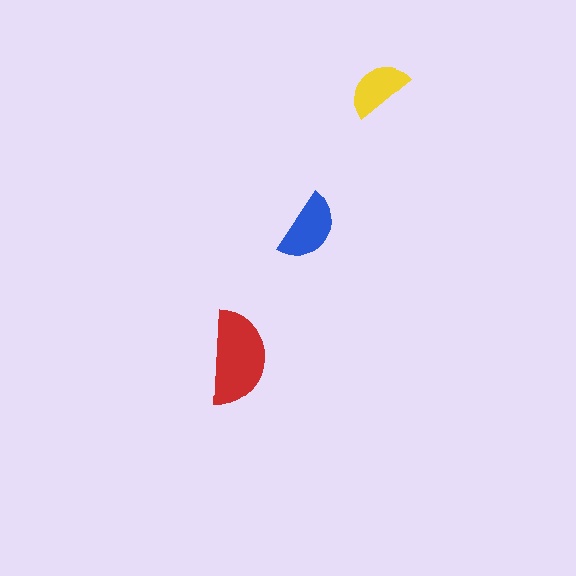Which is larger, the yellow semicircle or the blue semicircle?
The blue one.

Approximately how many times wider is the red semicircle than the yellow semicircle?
About 1.5 times wider.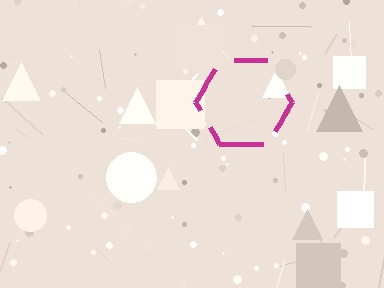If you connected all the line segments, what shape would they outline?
They would outline a hexagon.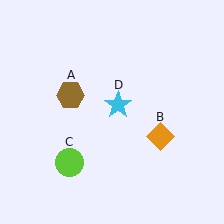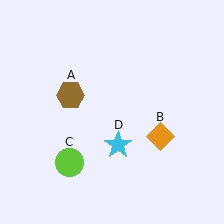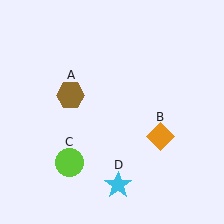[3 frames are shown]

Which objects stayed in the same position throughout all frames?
Brown hexagon (object A) and orange diamond (object B) and lime circle (object C) remained stationary.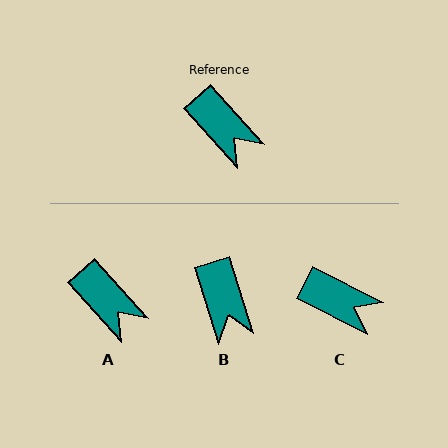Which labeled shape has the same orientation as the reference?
A.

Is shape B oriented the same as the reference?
No, it is off by about 25 degrees.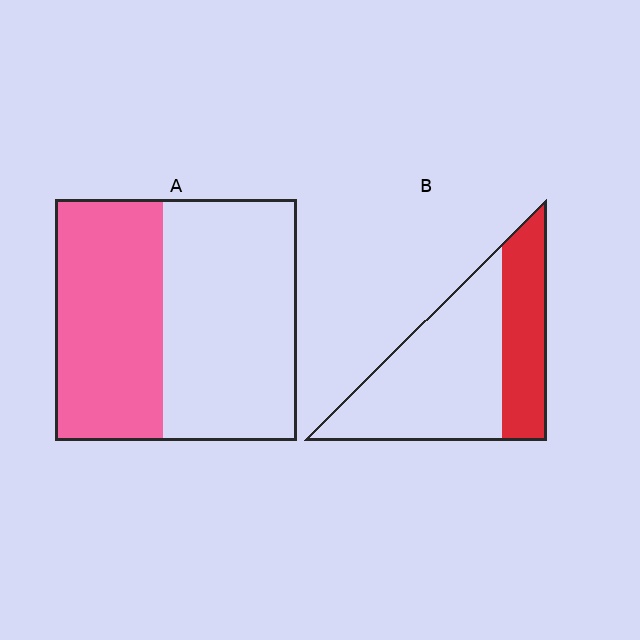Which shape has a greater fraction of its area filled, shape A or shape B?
Shape A.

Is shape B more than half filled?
No.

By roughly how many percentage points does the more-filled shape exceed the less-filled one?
By roughly 10 percentage points (A over B).